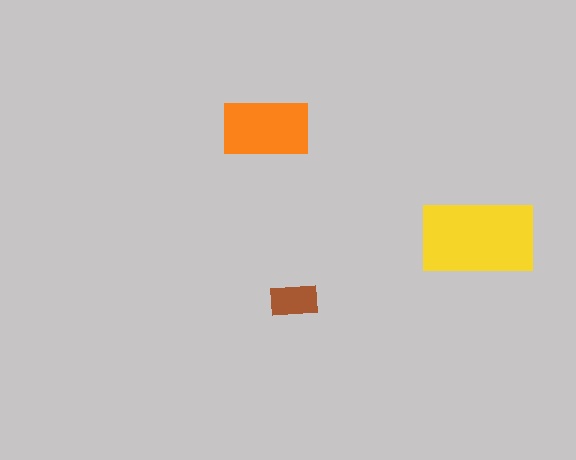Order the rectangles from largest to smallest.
the yellow one, the orange one, the brown one.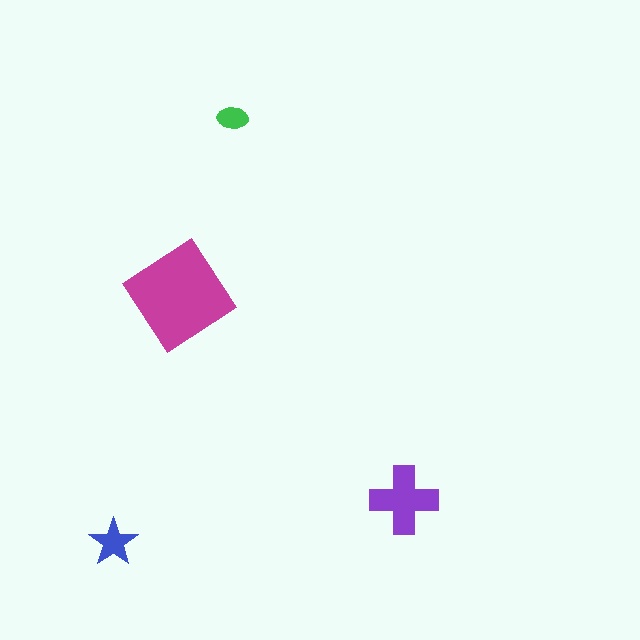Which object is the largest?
The magenta diamond.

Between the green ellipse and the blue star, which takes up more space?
The blue star.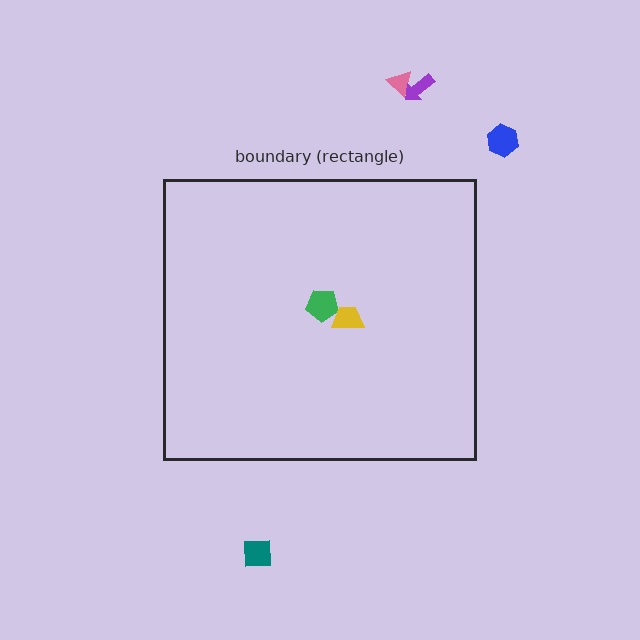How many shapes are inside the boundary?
2 inside, 4 outside.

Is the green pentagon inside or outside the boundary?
Inside.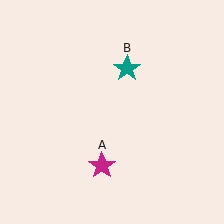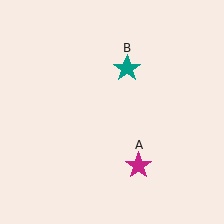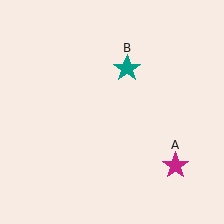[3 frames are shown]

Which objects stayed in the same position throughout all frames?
Teal star (object B) remained stationary.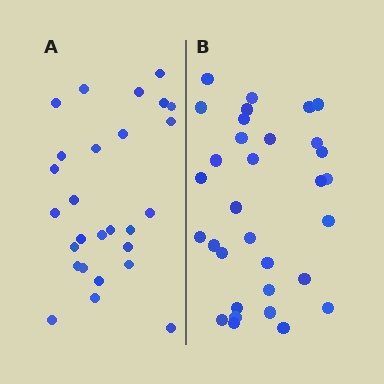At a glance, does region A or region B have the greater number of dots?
Region B (the right region) has more dots.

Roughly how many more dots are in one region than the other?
Region B has about 5 more dots than region A.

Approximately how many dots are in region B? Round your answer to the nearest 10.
About 30 dots. (The exact count is 32, which rounds to 30.)